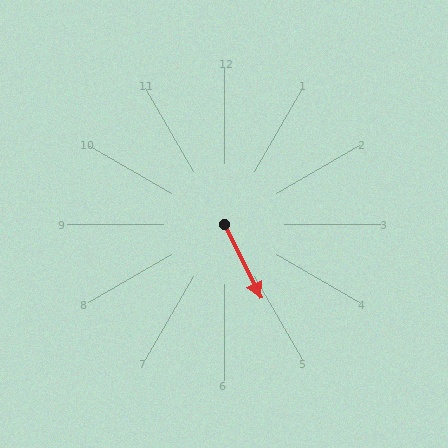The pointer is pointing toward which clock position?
Roughly 5 o'clock.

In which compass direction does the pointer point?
Southeast.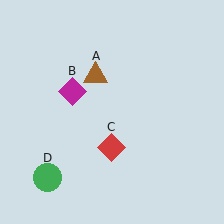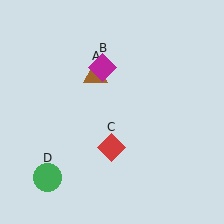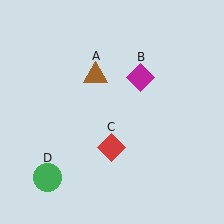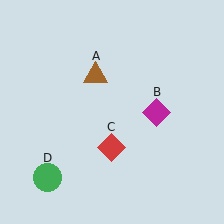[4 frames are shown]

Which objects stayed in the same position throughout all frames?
Brown triangle (object A) and red diamond (object C) and green circle (object D) remained stationary.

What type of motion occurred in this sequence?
The magenta diamond (object B) rotated clockwise around the center of the scene.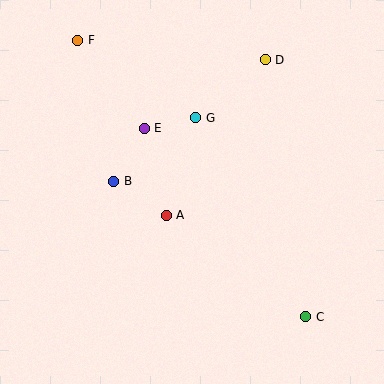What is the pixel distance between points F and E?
The distance between F and E is 111 pixels.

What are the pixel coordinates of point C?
Point C is at (306, 317).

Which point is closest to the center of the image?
Point A at (166, 215) is closest to the center.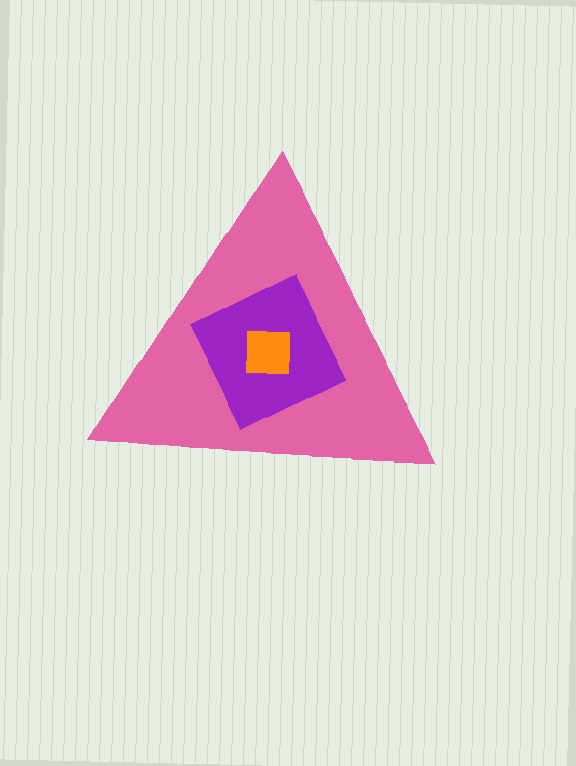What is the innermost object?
The orange square.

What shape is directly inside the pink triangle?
The purple diamond.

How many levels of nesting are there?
3.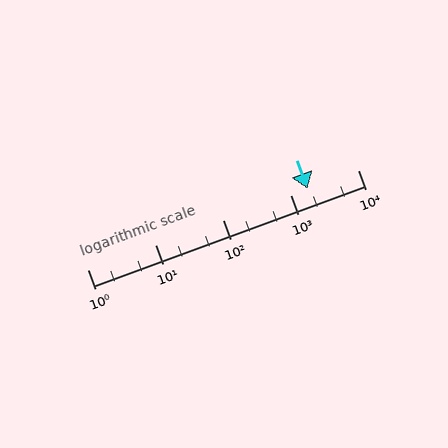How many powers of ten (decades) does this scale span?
The scale spans 4 decades, from 1 to 10000.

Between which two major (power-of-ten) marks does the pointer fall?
The pointer is between 1000 and 10000.